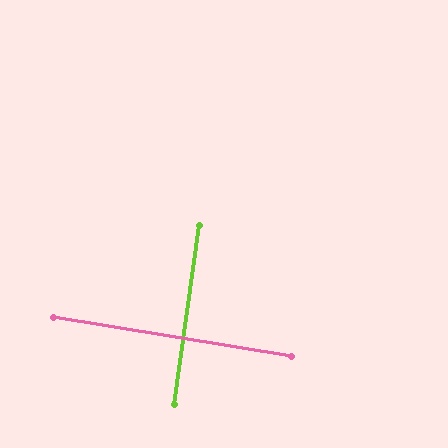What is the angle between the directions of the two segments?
Approximately 89 degrees.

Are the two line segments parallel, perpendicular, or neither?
Perpendicular — they meet at approximately 89°.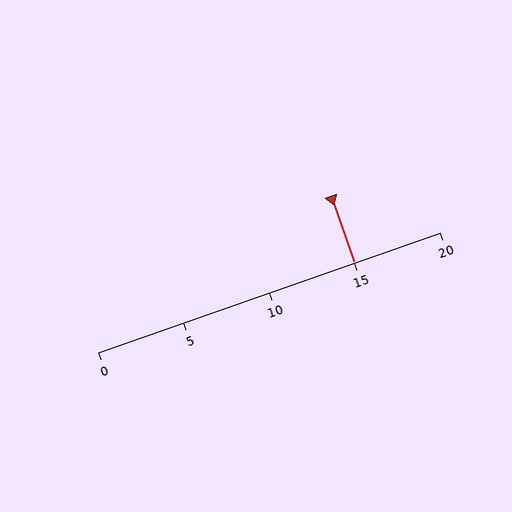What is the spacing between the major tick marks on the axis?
The major ticks are spaced 5 apart.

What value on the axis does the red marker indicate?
The marker indicates approximately 15.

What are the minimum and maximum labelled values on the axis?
The axis runs from 0 to 20.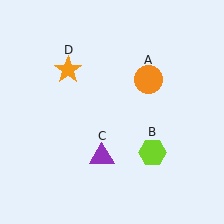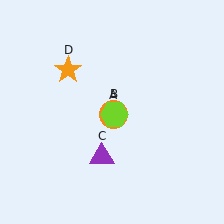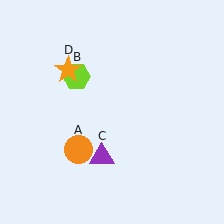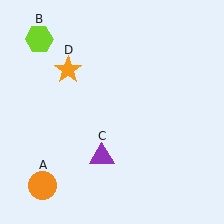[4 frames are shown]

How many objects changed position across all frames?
2 objects changed position: orange circle (object A), lime hexagon (object B).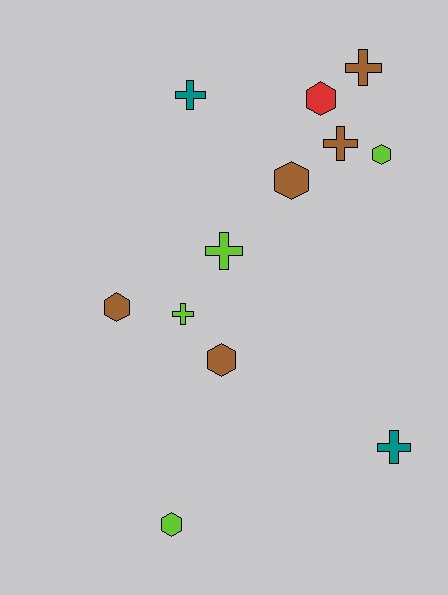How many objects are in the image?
There are 12 objects.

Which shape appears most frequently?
Hexagon, with 6 objects.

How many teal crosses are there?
There are 2 teal crosses.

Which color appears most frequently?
Brown, with 5 objects.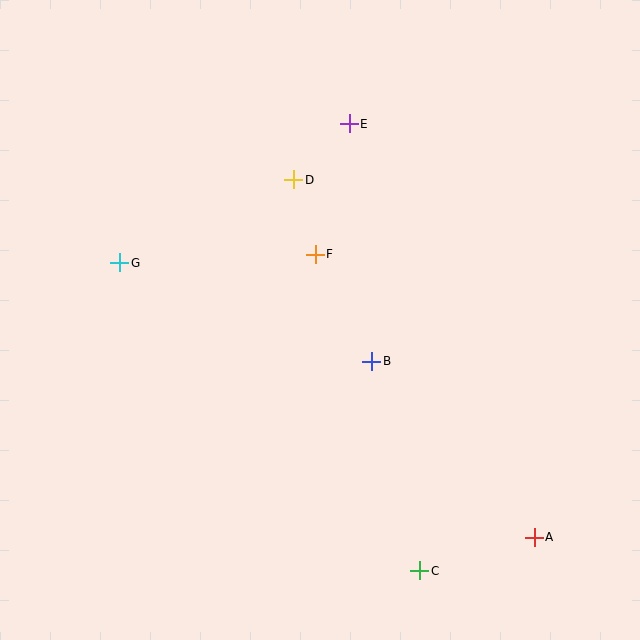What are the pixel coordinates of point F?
Point F is at (315, 254).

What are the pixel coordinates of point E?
Point E is at (349, 124).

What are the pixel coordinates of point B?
Point B is at (372, 361).